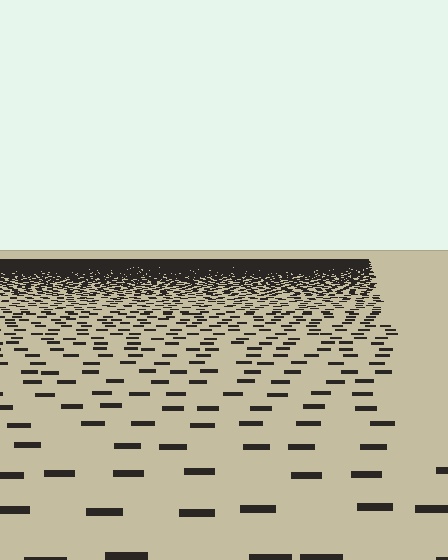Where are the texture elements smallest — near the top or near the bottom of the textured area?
Near the top.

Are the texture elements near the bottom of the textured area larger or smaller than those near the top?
Larger. Near the bottom, elements are closer to the viewer and appear at a bigger on-screen size.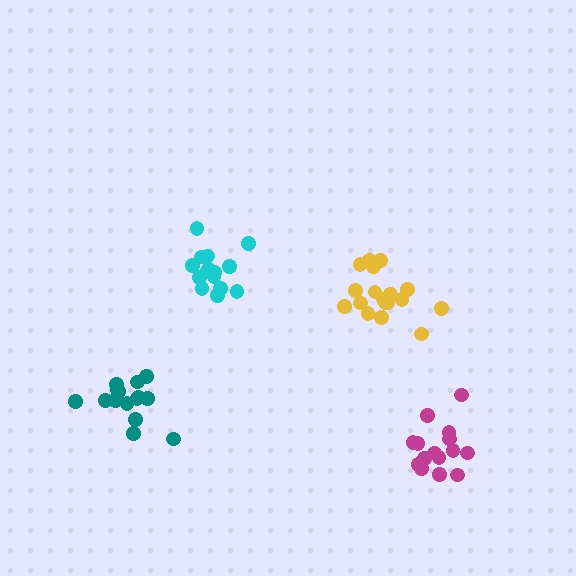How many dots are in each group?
Group 1: 15 dots, Group 2: 18 dots, Group 3: 15 dots, Group 4: 15 dots (63 total).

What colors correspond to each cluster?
The clusters are colored: teal, yellow, magenta, cyan.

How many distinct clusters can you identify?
There are 4 distinct clusters.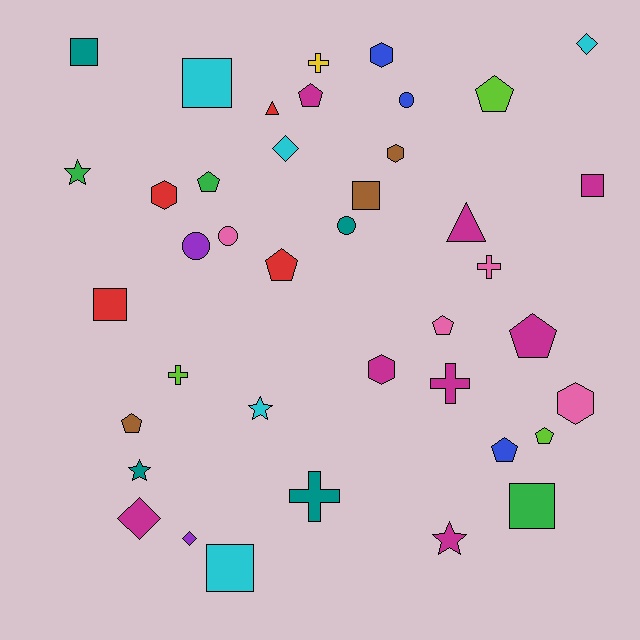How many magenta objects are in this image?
There are 8 magenta objects.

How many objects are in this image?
There are 40 objects.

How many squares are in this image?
There are 7 squares.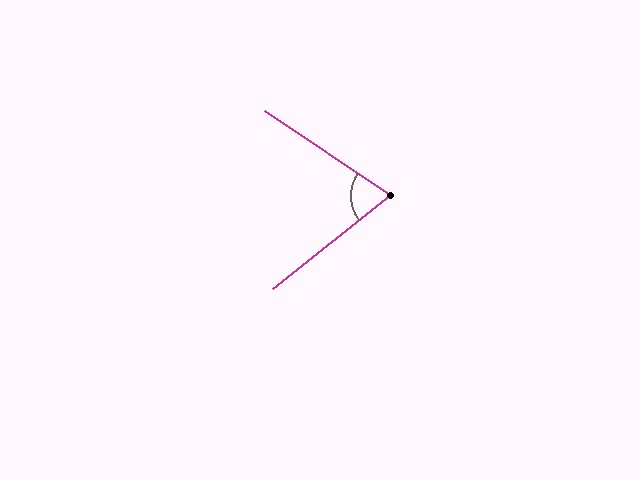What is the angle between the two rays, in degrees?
Approximately 72 degrees.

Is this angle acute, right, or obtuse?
It is acute.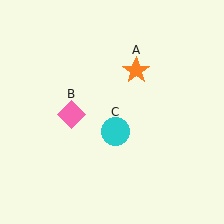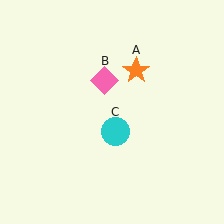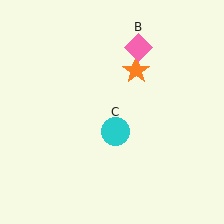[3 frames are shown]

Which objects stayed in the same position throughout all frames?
Orange star (object A) and cyan circle (object C) remained stationary.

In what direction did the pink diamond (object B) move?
The pink diamond (object B) moved up and to the right.